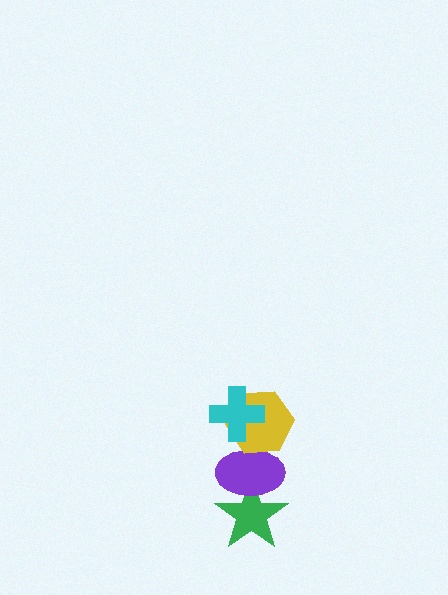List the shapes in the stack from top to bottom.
From top to bottom: the cyan cross, the yellow hexagon, the purple ellipse, the green star.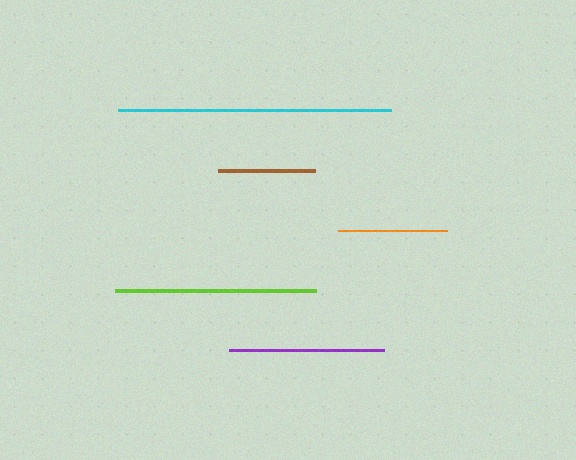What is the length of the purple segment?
The purple segment is approximately 155 pixels long.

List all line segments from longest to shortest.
From longest to shortest: cyan, lime, purple, orange, brown.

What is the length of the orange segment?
The orange segment is approximately 109 pixels long.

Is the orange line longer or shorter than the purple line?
The purple line is longer than the orange line.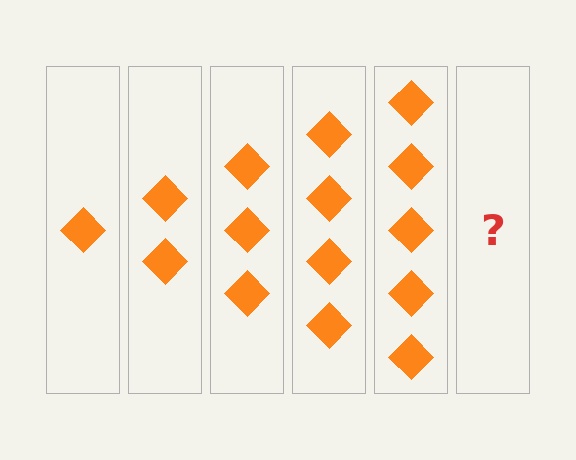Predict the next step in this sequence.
The next step is 6 diamonds.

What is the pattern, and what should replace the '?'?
The pattern is that each step adds one more diamond. The '?' should be 6 diamonds.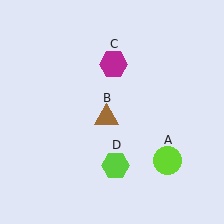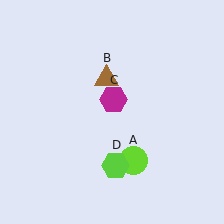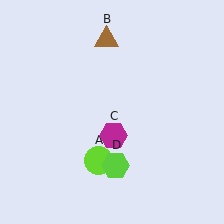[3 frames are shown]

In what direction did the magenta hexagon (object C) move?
The magenta hexagon (object C) moved down.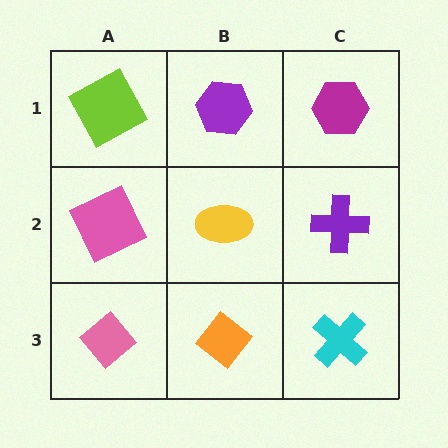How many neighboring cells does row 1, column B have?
3.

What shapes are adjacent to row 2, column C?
A magenta hexagon (row 1, column C), a cyan cross (row 3, column C), a yellow ellipse (row 2, column B).